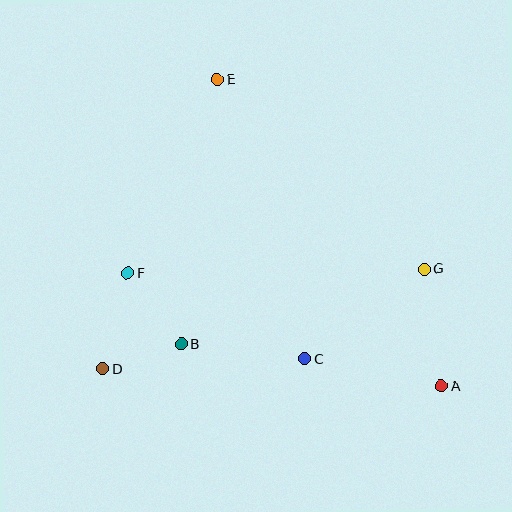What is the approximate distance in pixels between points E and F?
The distance between E and F is approximately 214 pixels.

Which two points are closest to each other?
Points B and D are closest to each other.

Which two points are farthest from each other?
Points A and E are farthest from each other.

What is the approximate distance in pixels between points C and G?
The distance between C and G is approximately 150 pixels.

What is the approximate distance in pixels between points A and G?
The distance between A and G is approximately 118 pixels.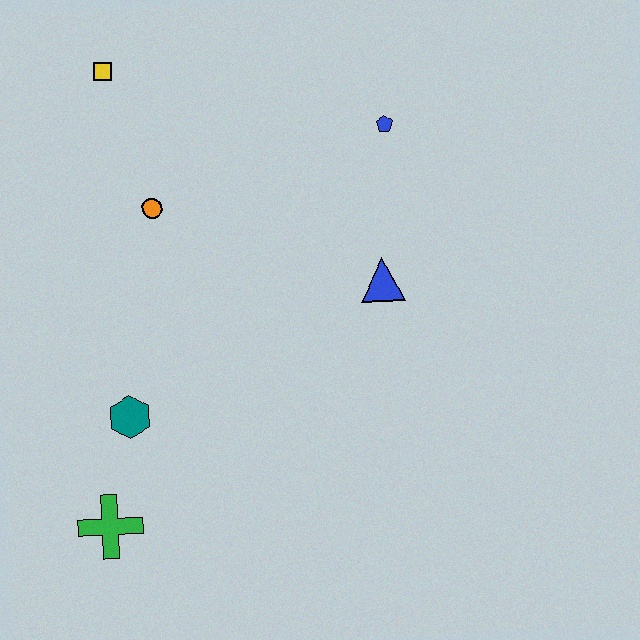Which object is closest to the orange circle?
The yellow square is closest to the orange circle.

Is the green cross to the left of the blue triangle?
Yes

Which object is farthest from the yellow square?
The green cross is farthest from the yellow square.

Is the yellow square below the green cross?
No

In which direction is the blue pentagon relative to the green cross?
The blue pentagon is above the green cross.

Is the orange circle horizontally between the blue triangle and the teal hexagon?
Yes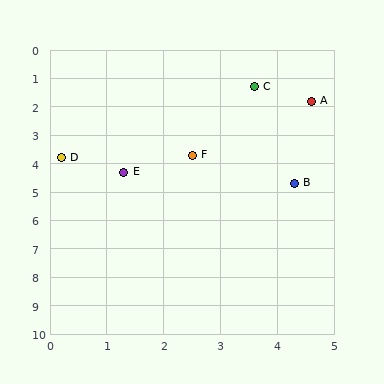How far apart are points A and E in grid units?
Points A and E are about 4.1 grid units apart.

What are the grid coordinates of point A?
Point A is at approximately (4.6, 1.8).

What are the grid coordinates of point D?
Point D is at approximately (0.2, 3.8).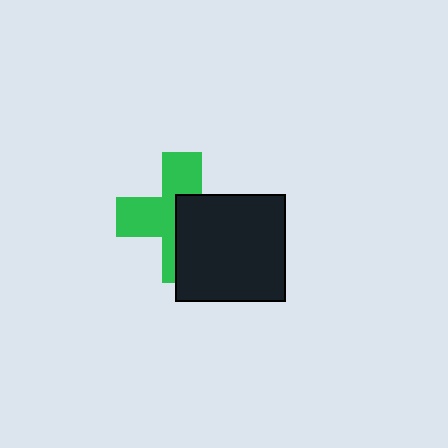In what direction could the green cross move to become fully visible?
The green cross could move left. That would shift it out from behind the black rectangle entirely.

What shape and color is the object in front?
The object in front is a black rectangle.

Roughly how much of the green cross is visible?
About half of it is visible (roughly 53%).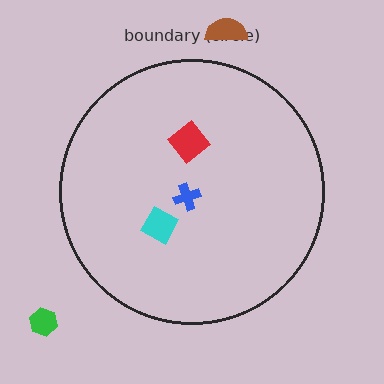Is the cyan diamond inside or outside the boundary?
Inside.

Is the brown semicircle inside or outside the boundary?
Outside.